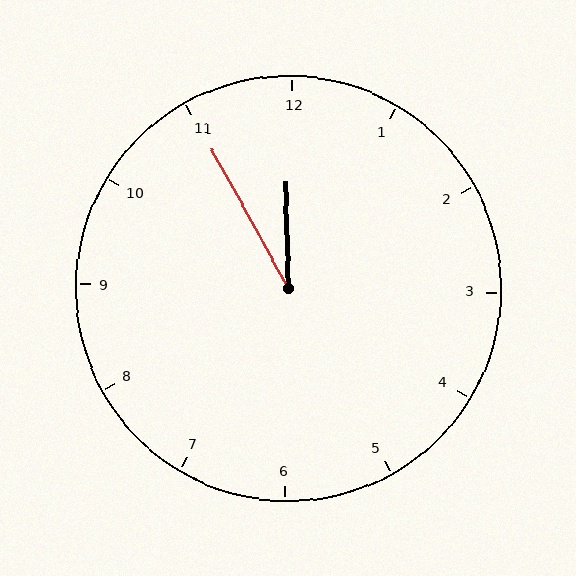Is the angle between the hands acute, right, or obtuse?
It is acute.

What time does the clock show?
11:55.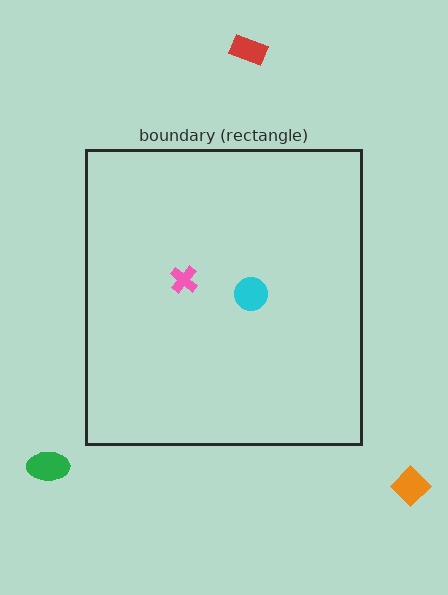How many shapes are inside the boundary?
2 inside, 3 outside.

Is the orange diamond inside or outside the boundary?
Outside.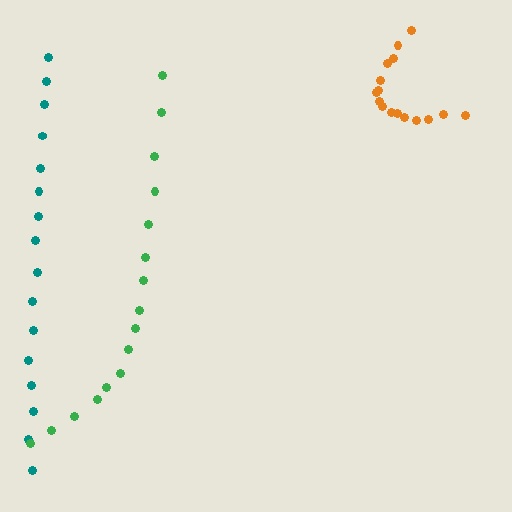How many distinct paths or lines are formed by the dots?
There are 3 distinct paths.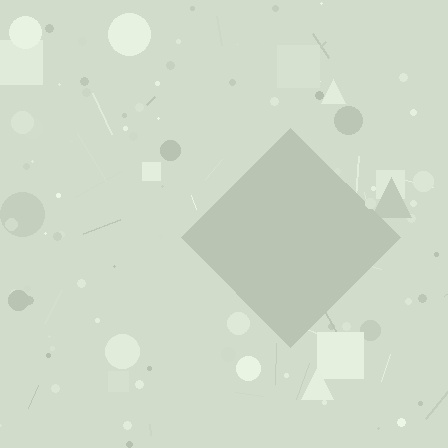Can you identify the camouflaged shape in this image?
The camouflaged shape is a diamond.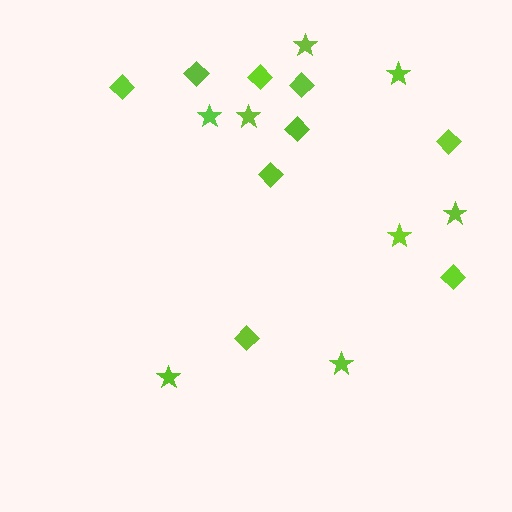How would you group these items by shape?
There are 2 groups: one group of stars (8) and one group of diamonds (9).